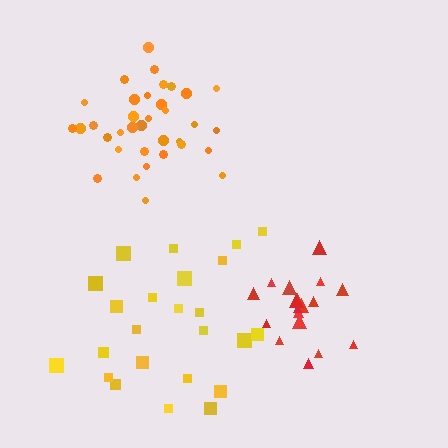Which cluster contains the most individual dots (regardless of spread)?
Orange (35).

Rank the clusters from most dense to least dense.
orange, red, yellow.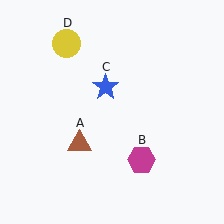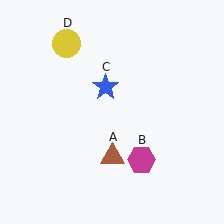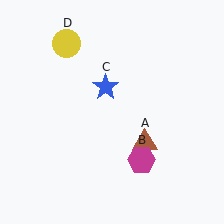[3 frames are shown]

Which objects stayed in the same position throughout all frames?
Magenta hexagon (object B) and blue star (object C) and yellow circle (object D) remained stationary.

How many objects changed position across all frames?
1 object changed position: brown triangle (object A).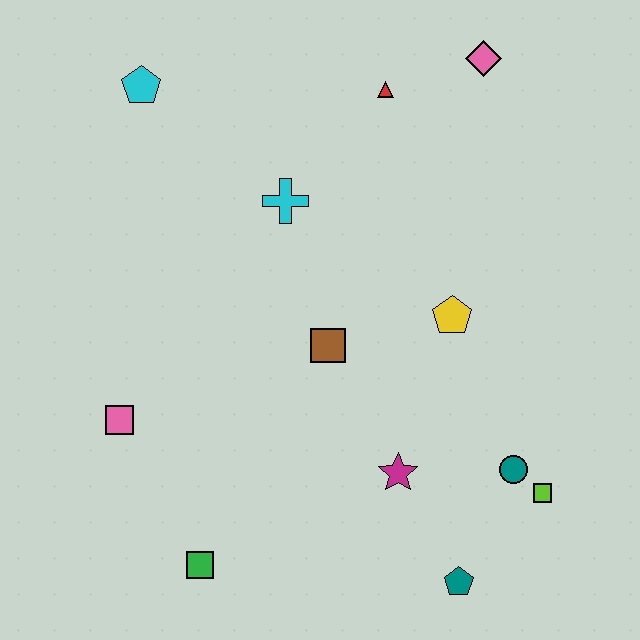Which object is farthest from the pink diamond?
The green square is farthest from the pink diamond.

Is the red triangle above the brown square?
Yes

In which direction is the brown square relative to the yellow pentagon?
The brown square is to the left of the yellow pentagon.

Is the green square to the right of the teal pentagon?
No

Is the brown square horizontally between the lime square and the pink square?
Yes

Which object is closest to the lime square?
The teal circle is closest to the lime square.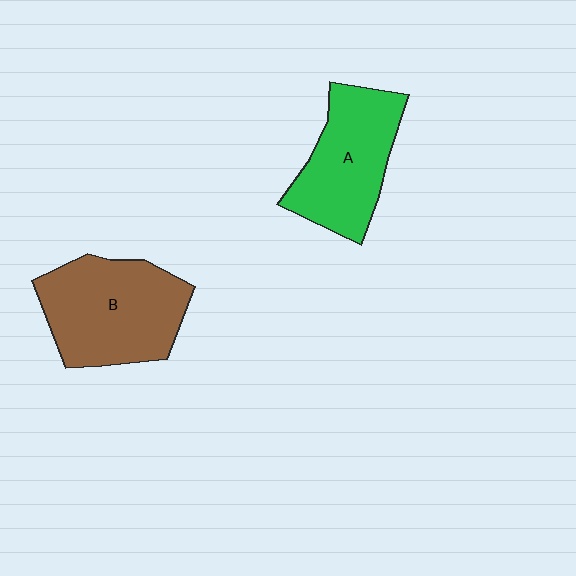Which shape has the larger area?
Shape B (brown).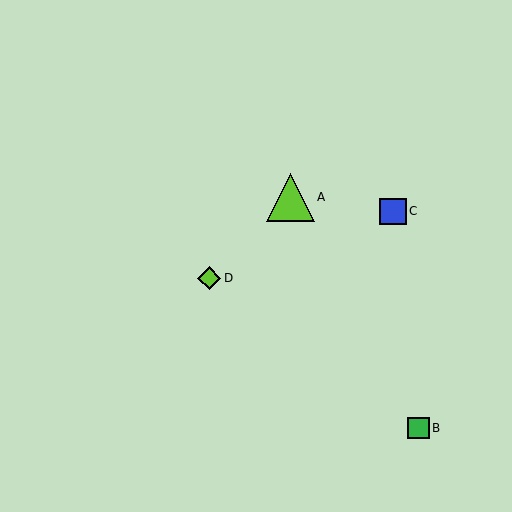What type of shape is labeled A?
Shape A is a lime triangle.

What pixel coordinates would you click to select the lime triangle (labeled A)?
Click at (290, 197) to select the lime triangle A.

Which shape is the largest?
The lime triangle (labeled A) is the largest.